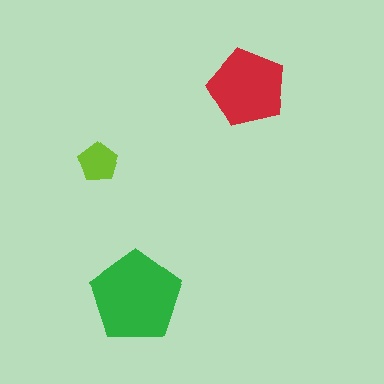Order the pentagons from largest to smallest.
the green one, the red one, the lime one.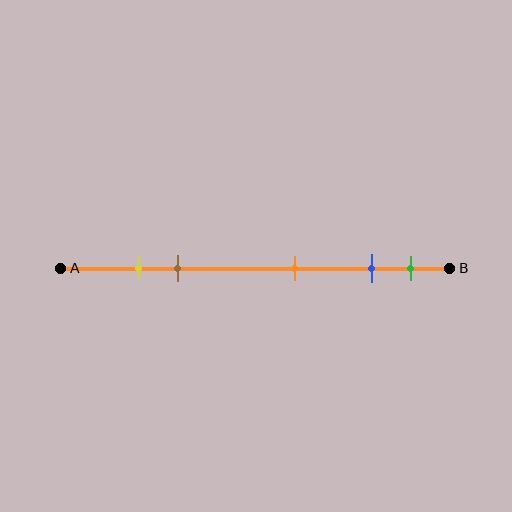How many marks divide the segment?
There are 5 marks dividing the segment.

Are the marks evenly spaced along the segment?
No, the marks are not evenly spaced.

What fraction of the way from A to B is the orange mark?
The orange mark is approximately 60% (0.6) of the way from A to B.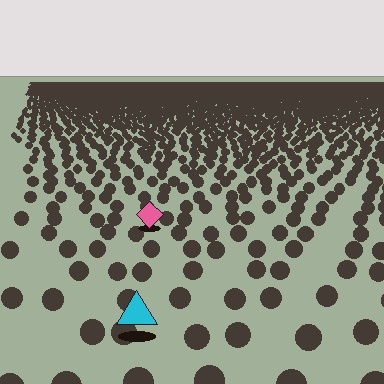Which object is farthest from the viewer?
The pink diamond is farthest from the viewer. It appears smaller and the ground texture around it is denser.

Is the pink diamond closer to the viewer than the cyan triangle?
No. The cyan triangle is closer — you can tell from the texture gradient: the ground texture is coarser near it.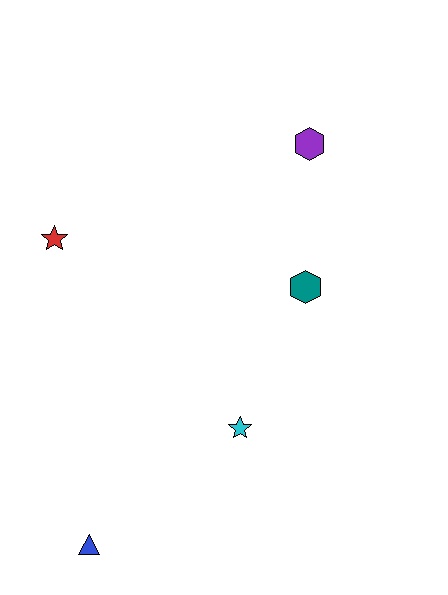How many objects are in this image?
There are 5 objects.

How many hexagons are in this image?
There are 2 hexagons.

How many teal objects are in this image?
There is 1 teal object.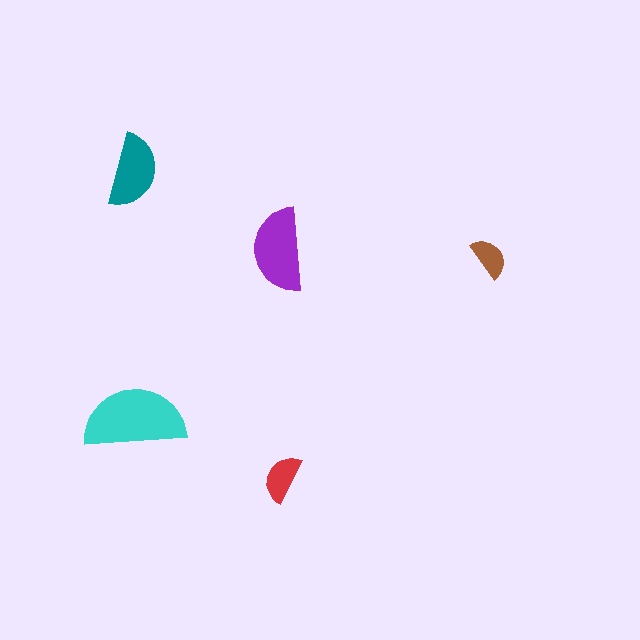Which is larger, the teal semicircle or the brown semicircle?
The teal one.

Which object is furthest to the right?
The brown semicircle is rightmost.